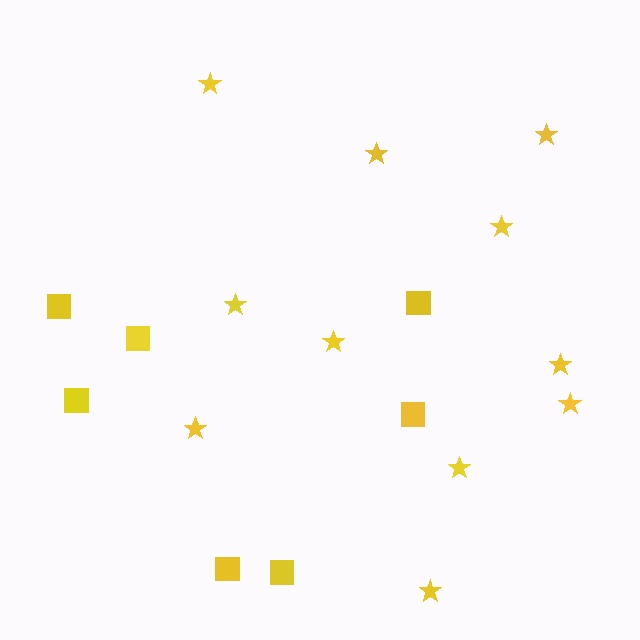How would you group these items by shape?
There are 2 groups: one group of stars (11) and one group of squares (7).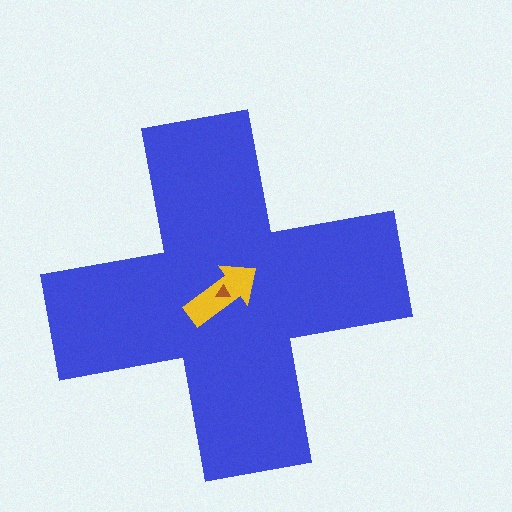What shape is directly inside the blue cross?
The yellow arrow.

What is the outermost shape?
The blue cross.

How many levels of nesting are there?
3.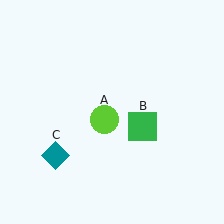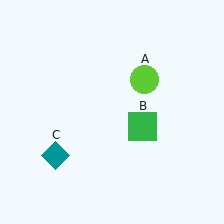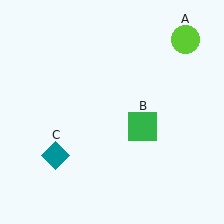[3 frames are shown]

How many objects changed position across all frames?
1 object changed position: lime circle (object A).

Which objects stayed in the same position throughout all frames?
Green square (object B) and teal diamond (object C) remained stationary.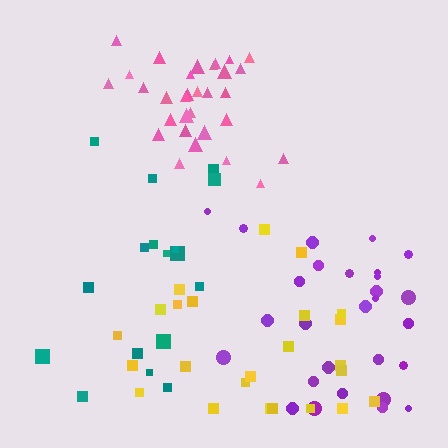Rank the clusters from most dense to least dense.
pink, purple, yellow, teal.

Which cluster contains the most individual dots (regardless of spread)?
Pink (31).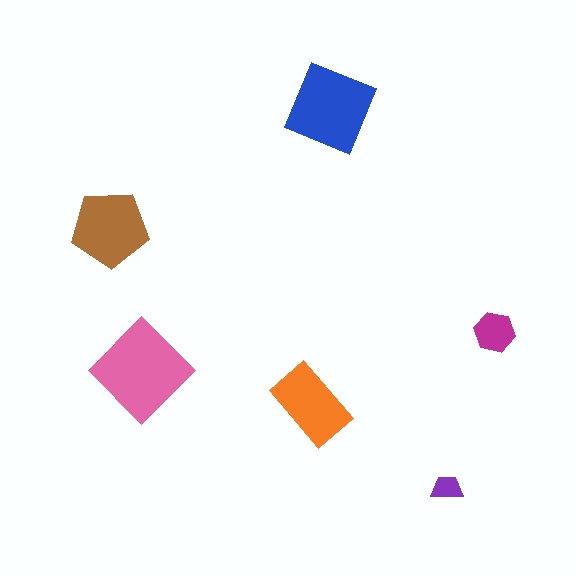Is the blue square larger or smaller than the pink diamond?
Smaller.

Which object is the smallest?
The purple trapezoid.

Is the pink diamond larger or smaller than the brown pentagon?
Larger.